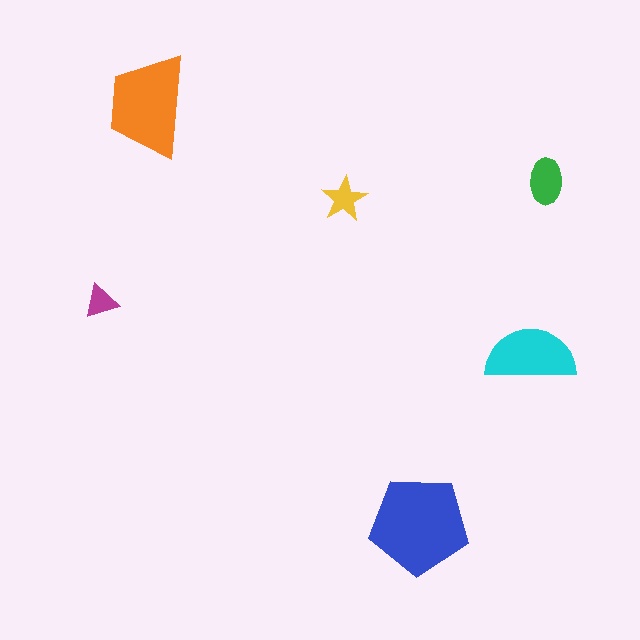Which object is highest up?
The orange trapezoid is topmost.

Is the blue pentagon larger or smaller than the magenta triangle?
Larger.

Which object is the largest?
The blue pentagon.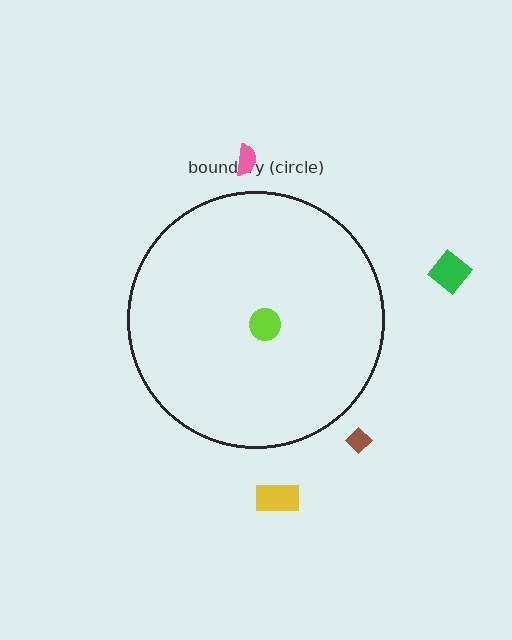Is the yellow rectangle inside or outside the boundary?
Outside.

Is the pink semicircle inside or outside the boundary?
Outside.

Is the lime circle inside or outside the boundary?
Inside.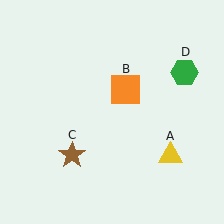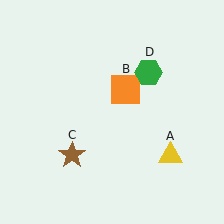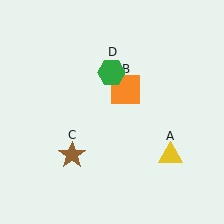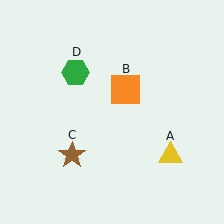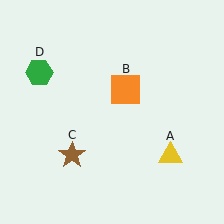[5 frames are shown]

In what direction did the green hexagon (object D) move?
The green hexagon (object D) moved left.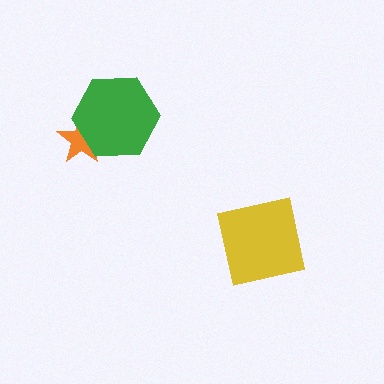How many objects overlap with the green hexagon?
1 object overlaps with the green hexagon.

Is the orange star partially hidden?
Yes, it is partially covered by another shape.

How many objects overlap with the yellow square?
0 objects overlap with the yellow square.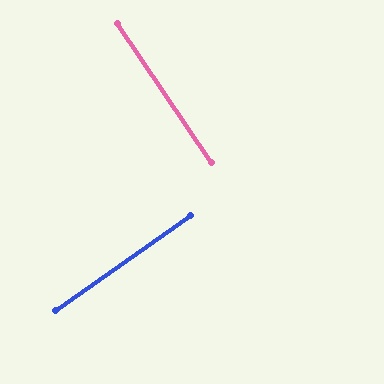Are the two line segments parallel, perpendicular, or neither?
Perpendicular — they meet at approximately 89°.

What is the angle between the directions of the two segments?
Approximately 89 degrees.